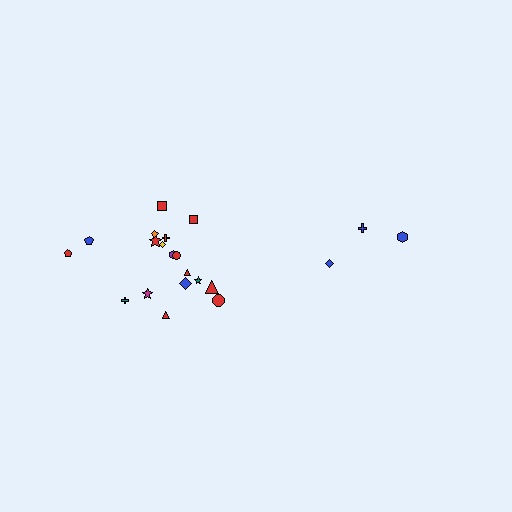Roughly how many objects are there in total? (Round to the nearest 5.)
Roughly 20 objects in total.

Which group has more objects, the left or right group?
The left group.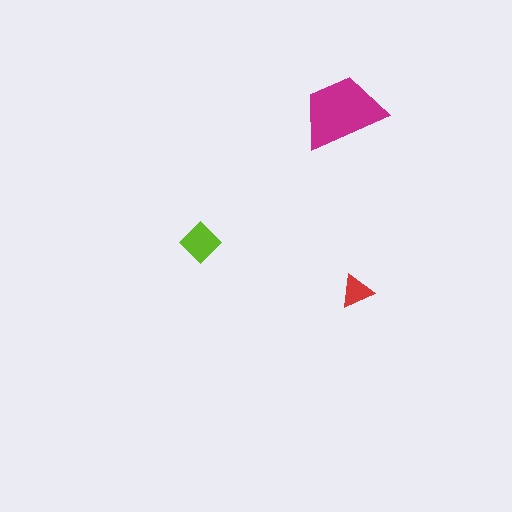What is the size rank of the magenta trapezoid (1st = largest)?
1st.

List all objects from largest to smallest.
The magenta trapezoid, the lime diamond, the red triangle.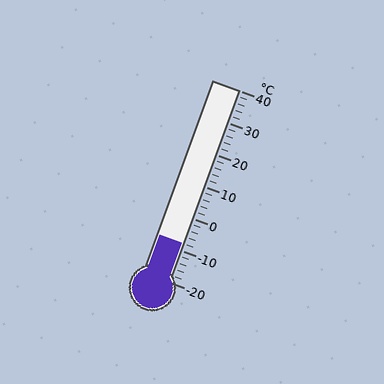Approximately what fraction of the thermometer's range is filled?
The thermometer is filled to approximately 20% of its range.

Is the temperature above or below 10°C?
The temperature is below 10°C.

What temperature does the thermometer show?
The thermometer shows approximately -8°C.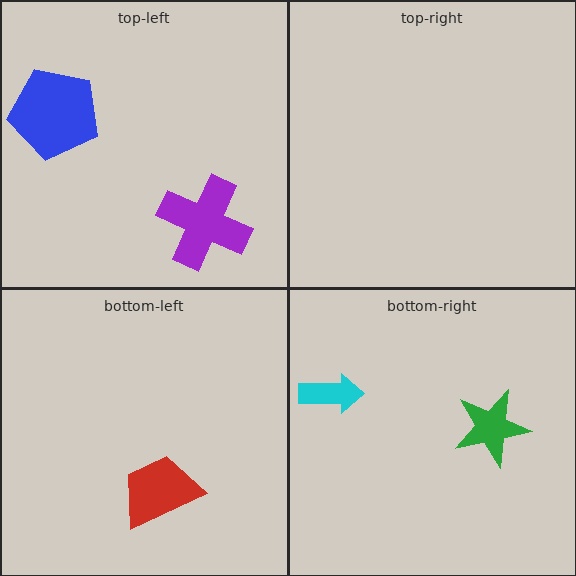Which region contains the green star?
The bottom-right region.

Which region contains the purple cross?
The top-left region.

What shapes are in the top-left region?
The purple cross, the blue pentagon.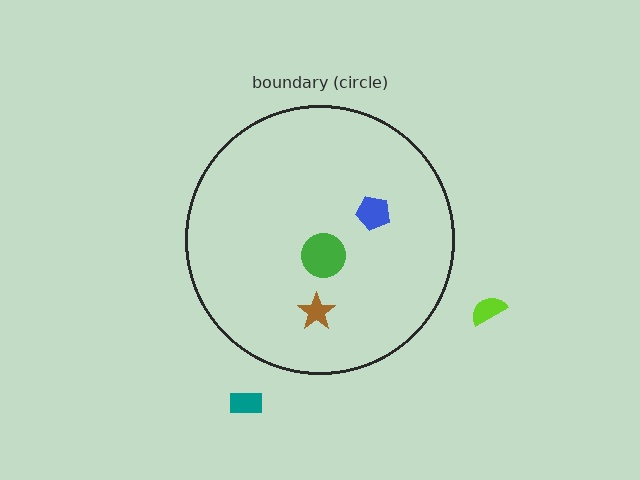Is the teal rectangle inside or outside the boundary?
Outside.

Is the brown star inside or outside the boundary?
Inside.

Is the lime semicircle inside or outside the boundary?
Outside.